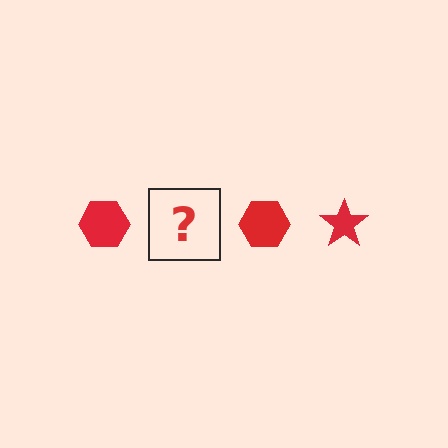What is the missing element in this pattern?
The missing element is a red star.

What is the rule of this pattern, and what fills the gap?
The rule is that the pattern cycles through hexagon, star shapes in red. The gap should be filled with a red star.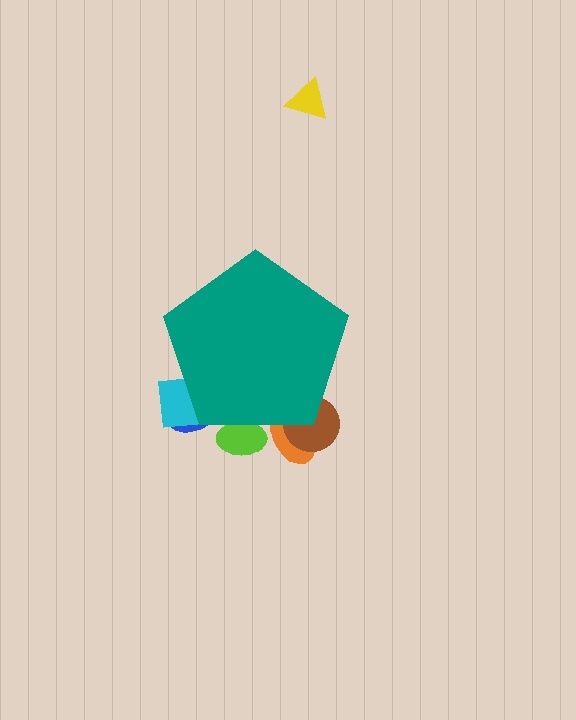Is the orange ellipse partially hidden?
Yes, the orange ellipse is partially hidden behind the teal pentagon.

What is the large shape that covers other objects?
A teal pentagon.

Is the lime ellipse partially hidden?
Yes, the lime ellipse is partially hidden behind the teal pentagon.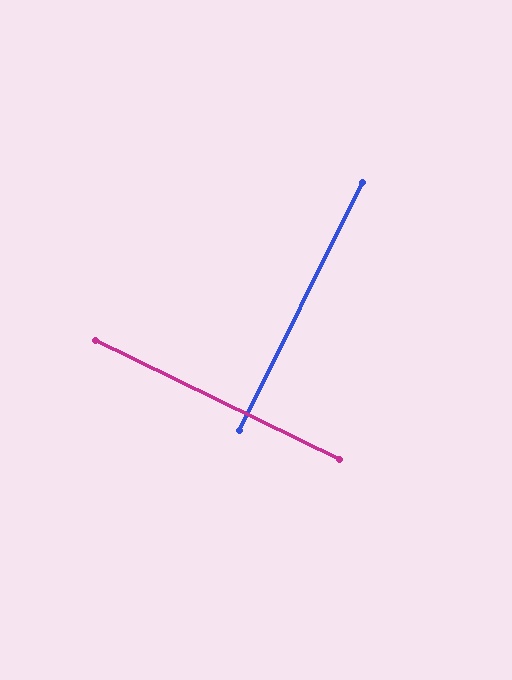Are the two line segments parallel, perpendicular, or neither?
Perpendicular — they meet at approximately 90°.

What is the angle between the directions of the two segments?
Approximately 90 degrees.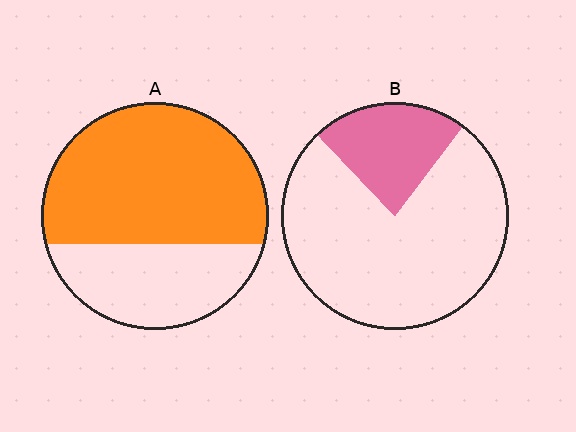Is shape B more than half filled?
No.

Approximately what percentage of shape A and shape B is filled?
A is approximately 65% and B is approximately 25%.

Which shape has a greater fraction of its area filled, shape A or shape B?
Shape A.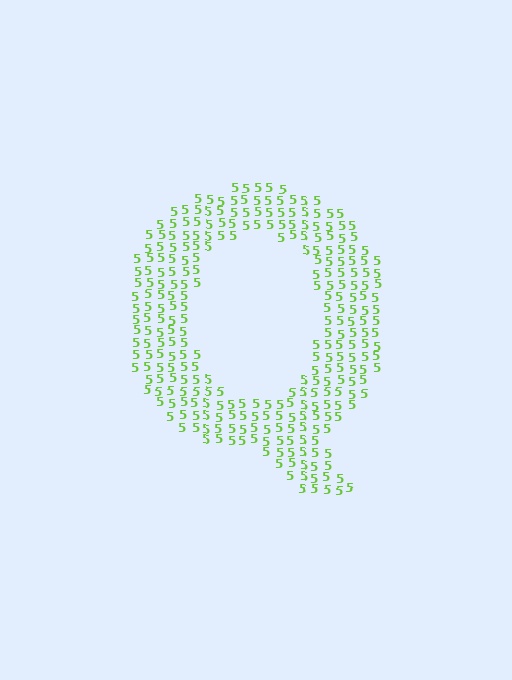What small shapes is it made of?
It is made of small digit 5's.